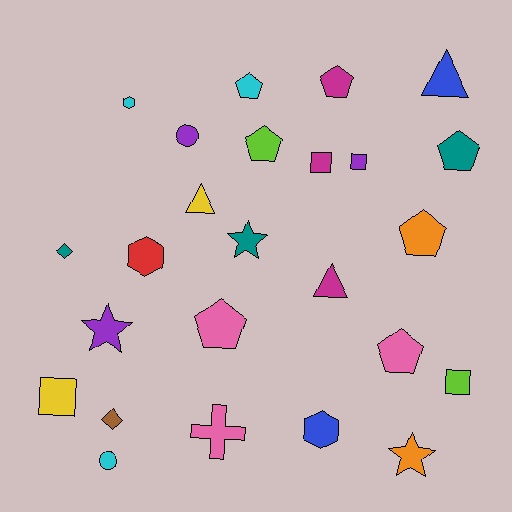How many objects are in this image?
There are 25 objects.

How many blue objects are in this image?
There are 2 blue objects.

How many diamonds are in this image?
There are 2 diamonds.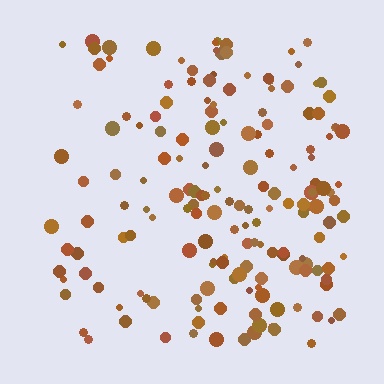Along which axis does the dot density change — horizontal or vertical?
Horizontal.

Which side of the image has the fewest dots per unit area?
The left.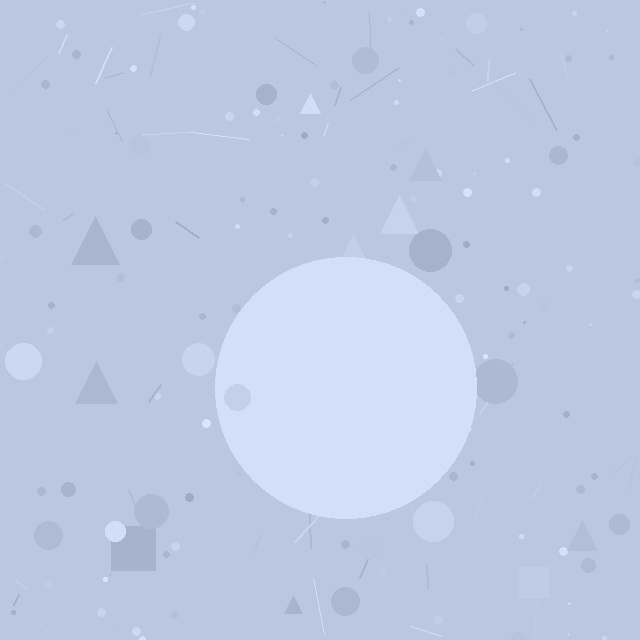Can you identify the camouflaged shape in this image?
The camouflaged shape is a circle.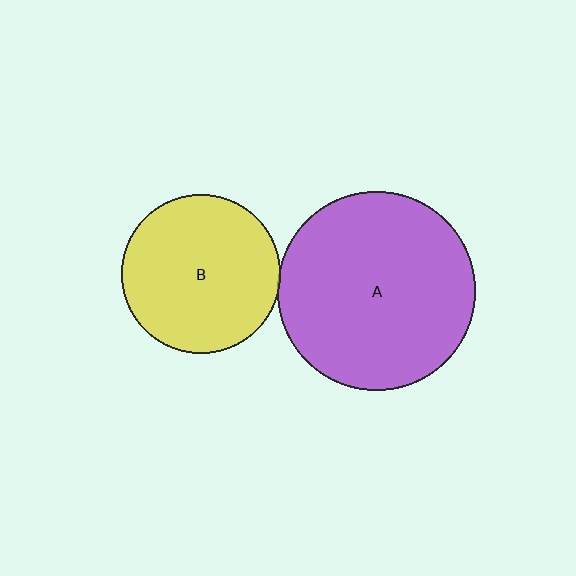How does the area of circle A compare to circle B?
Approximately 1.6 times.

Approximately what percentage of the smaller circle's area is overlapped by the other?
Approximately 5%.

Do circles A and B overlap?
Yes.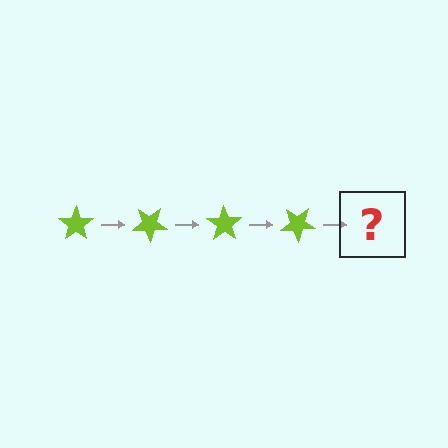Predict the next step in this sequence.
The next step is a lime star rotated 140 degrees.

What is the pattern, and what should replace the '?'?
The pattern is that the star rotates 35 degrees each step. The '?' should be a lime star rotated 140 degrees.